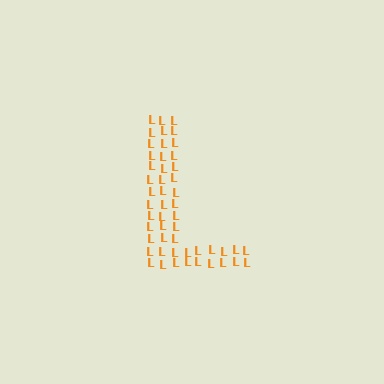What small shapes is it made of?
It is made of small letter L's.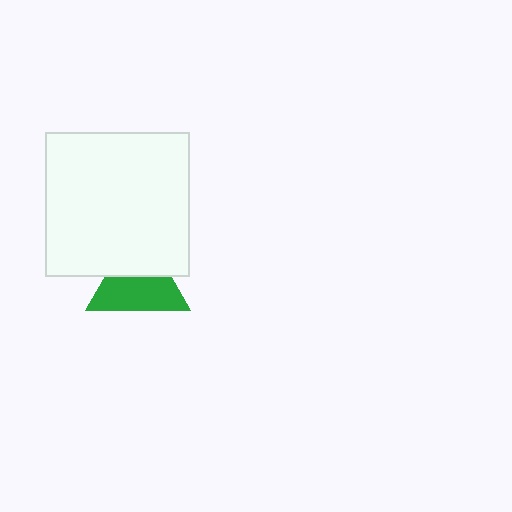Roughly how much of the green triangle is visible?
About half of it is visible (roughly 60%).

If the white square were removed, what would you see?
You would see the complete green triangle.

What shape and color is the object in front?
The object in front is a white square.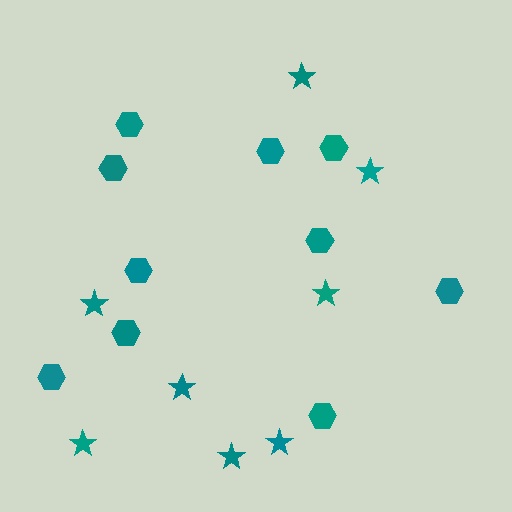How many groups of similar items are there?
There are 2 groups: one group of hexagons (10) and one group of stars (8).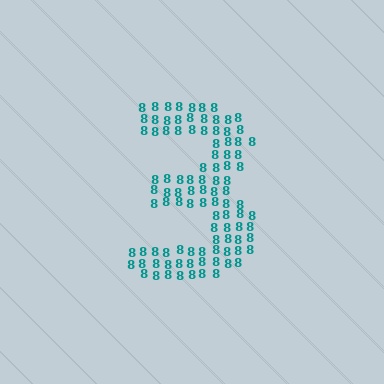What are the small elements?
The small elements are digit 8's.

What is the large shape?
The large shape is the digit 3.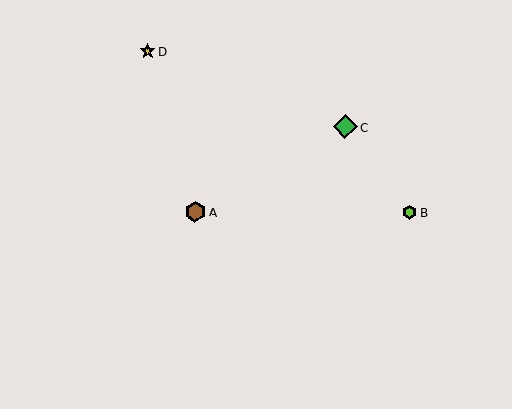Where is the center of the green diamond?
The center of the green diamond is at (345, 127).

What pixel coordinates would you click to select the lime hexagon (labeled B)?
Click at (409, 213) to select the lime hexagon B.